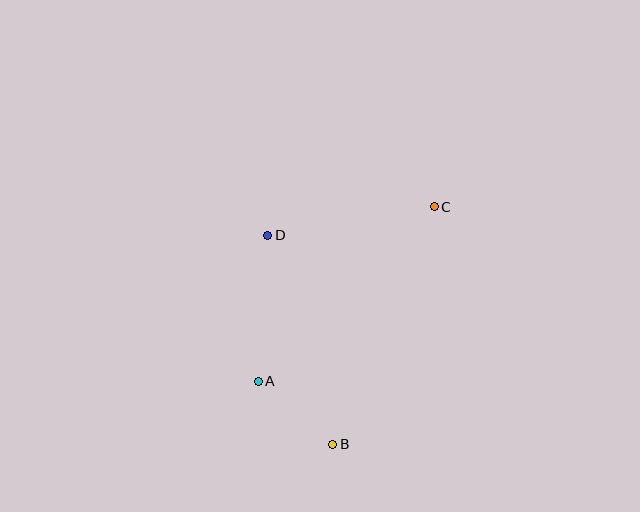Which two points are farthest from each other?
Points B and C are farthest from each other.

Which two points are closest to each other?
Points A and B are closest to each other.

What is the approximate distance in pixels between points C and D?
The distance between C and D is approximately 169 pixels.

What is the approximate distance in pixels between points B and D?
The distance between B and D is approximately 219 pixels.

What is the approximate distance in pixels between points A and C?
The distance between A and C is approximately 248 pixels.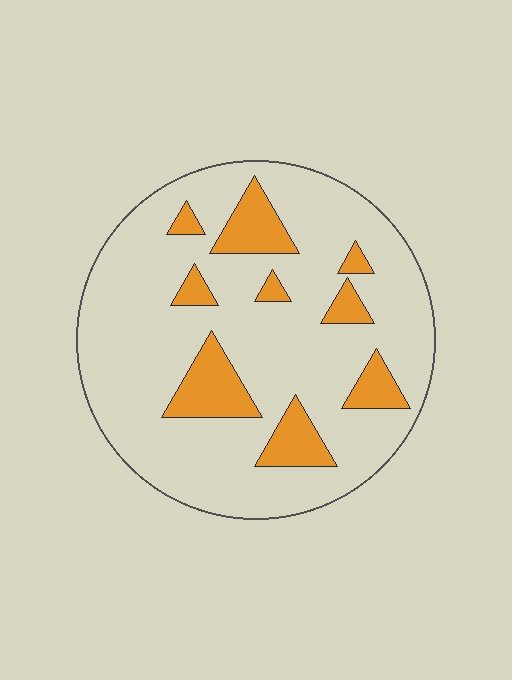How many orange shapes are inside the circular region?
9.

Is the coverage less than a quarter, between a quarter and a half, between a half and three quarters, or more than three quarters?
Less than a quarter.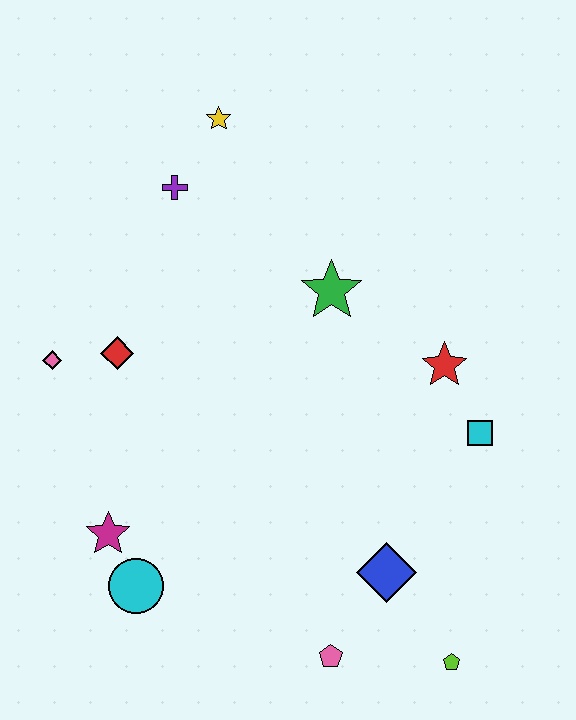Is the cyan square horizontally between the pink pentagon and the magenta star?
No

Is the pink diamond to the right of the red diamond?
No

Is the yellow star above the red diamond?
Yes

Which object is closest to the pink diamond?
The red diamond is closest to the pink diamond.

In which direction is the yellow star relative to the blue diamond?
The yellow star is above the blue diamond.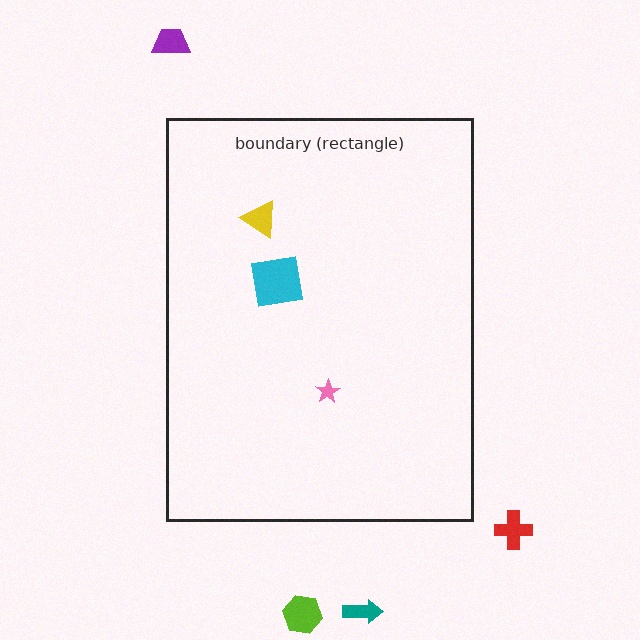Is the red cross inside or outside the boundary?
Outside.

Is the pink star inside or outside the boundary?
Inside.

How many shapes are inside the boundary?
3 inside, 4 outside.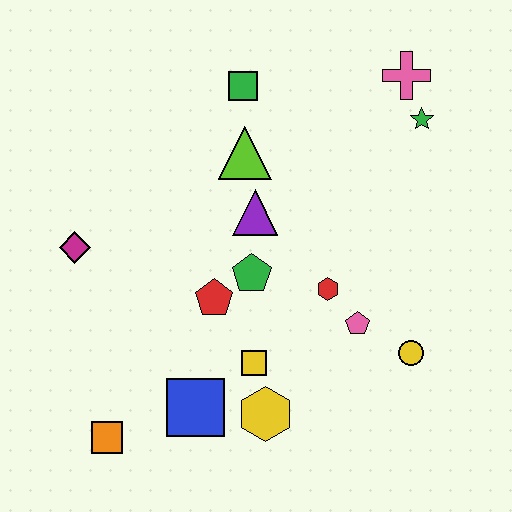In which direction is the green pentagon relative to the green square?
The green pentagon is below the green square.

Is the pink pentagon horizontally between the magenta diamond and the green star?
Yes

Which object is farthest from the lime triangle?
The orange square is farthest from the lime triangle.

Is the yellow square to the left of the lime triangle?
No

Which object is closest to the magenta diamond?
The red pentagon is closest to the magenta diamond.